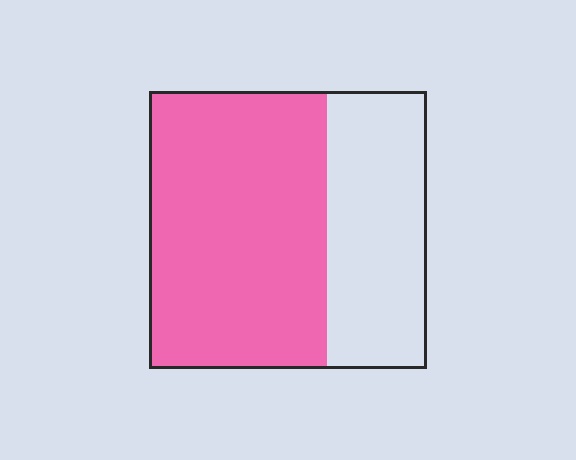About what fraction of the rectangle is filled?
About five eighths (5/8).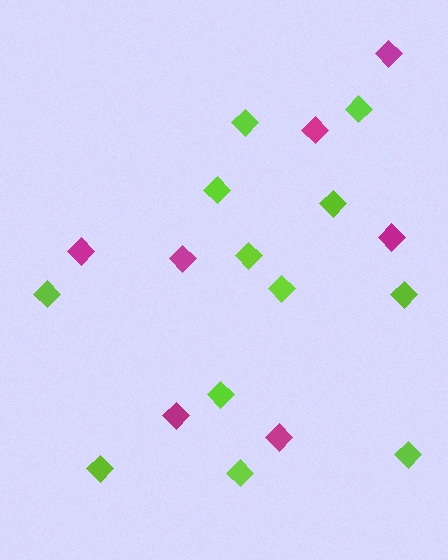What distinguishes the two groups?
There are 2 groups: one group of magenta diamonds (7) and one group of lime diamonds (12).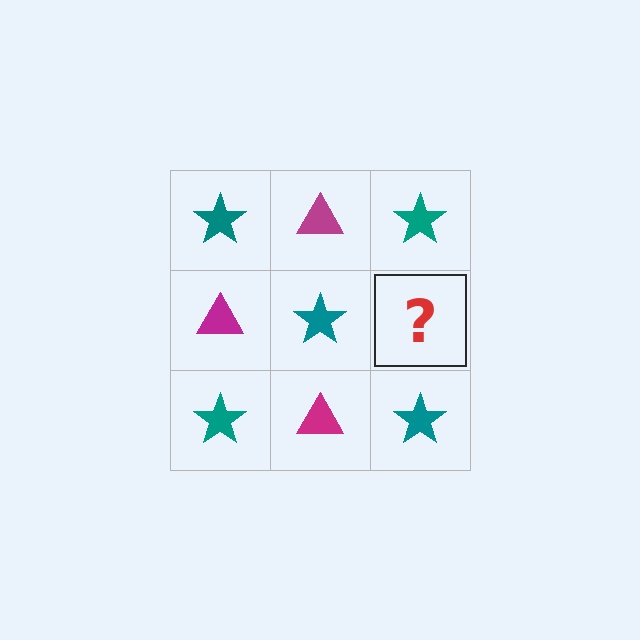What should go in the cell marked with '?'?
The missing cell should contain a magenta triangle.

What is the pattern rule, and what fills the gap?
The rule is that it alternates teal star and magenta triangle in a checkerboard pattern. The gap should be filled with a magenta triangle.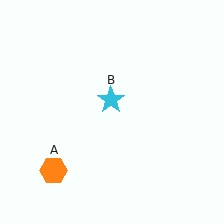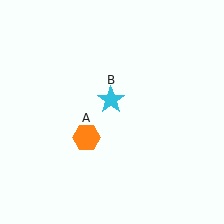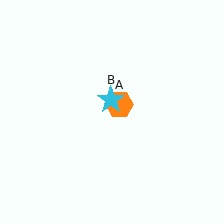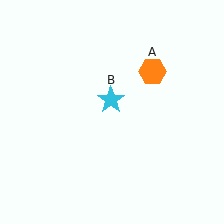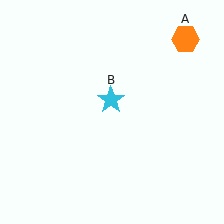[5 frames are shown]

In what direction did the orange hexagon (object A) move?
The orange hexagon (object A) moved up and to the right.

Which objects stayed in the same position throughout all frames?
Cyan star (object B) remained stationary.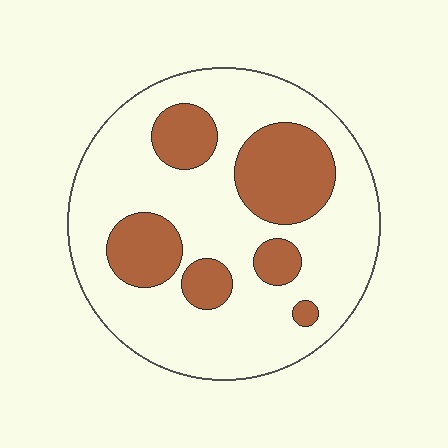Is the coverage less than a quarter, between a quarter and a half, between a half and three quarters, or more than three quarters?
Between a quarter and a half.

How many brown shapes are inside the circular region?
6.